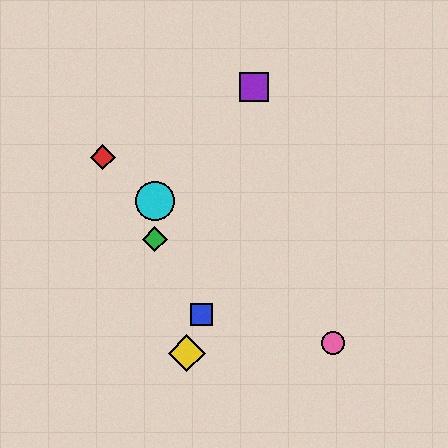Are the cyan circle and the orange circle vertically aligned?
Yes, both are at x≈155.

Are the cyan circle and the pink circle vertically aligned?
No, the cyan circle is at x≈155 and the pink circle is at x≈333.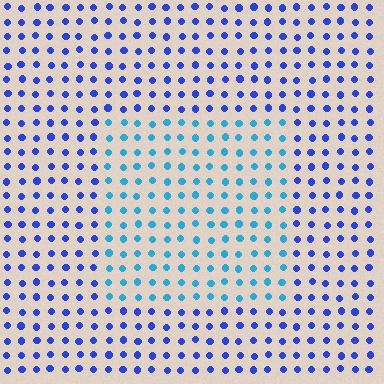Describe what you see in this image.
The image is filled with small blue elements in a uniform arrangement. A rectangle-shaped region is visible where the elements are tinted to a slightly different hue, forming a subtle color boundary.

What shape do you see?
I see a rectangle.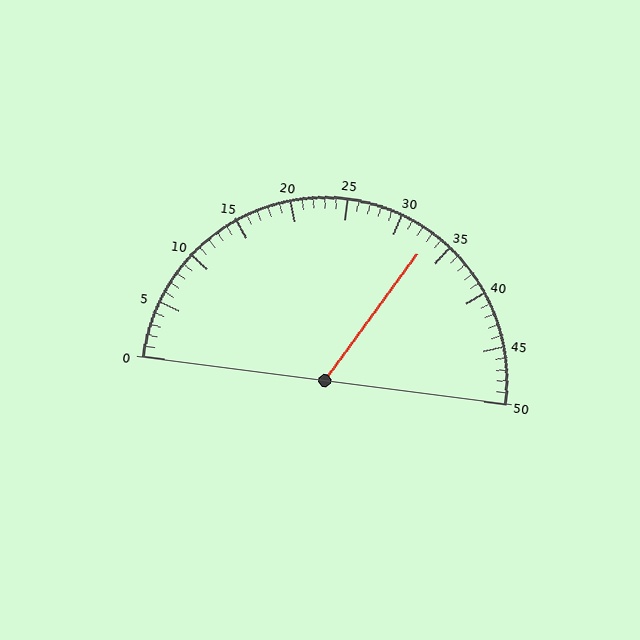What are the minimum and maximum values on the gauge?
The gauge ranges from 0 to 50.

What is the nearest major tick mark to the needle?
The nearest major tick mark is 35.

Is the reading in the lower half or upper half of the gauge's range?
The reading is in the upper half of the range (0 to 50).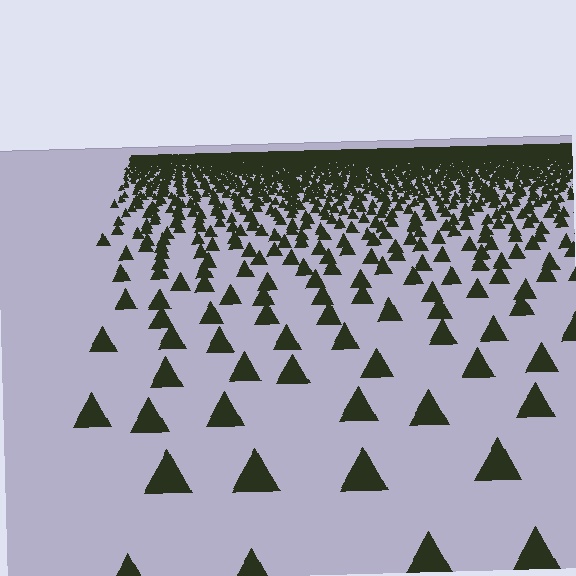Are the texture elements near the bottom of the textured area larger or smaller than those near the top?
Larger. Near the bottom, elements are closer to the viewer and appear at a bigger on-screen size.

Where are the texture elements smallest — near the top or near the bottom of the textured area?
Near the top.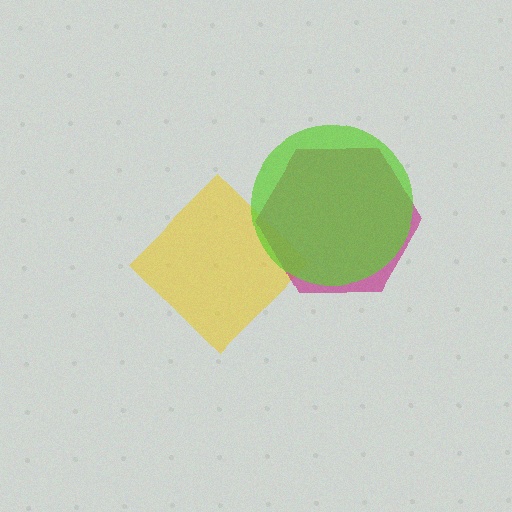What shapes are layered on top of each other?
The layered shapes are: a yellow diamond, a magenta hexagon, a lime circle.